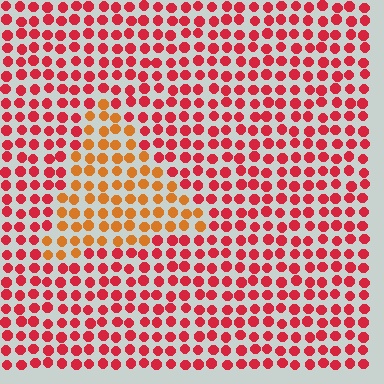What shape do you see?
I see a triangle.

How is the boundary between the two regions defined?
The boundary is defined purely by a slight shift in hue (about 37 degrees). Spacing, size, and orientation are identical on both sides.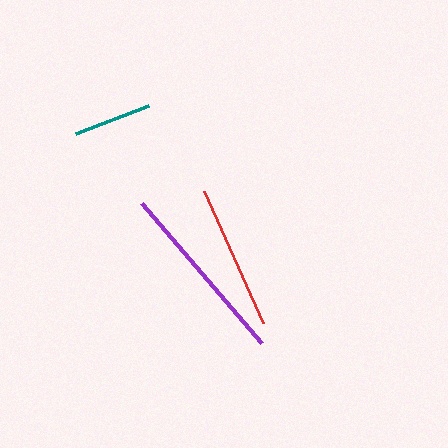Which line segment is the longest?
The purple line is the longest at approximately 184 pixels.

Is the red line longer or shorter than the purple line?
The purple line is longer than the red line.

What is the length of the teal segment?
The teal segment is approximately 79 pixels long.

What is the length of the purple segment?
The purple segment is approximately 184 pixels long.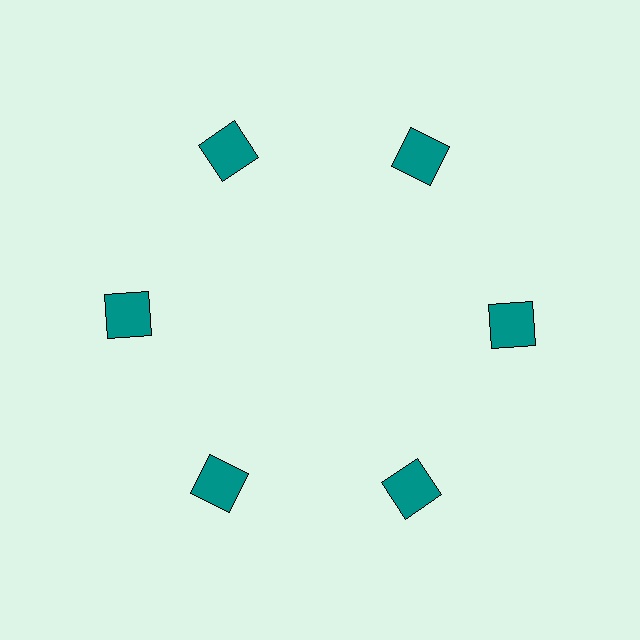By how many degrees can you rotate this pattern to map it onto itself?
The pattern maps onto itself every 60 degrees of rotation.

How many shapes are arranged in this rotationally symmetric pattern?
There are 6 shapes, arranged in 6 groups of 1.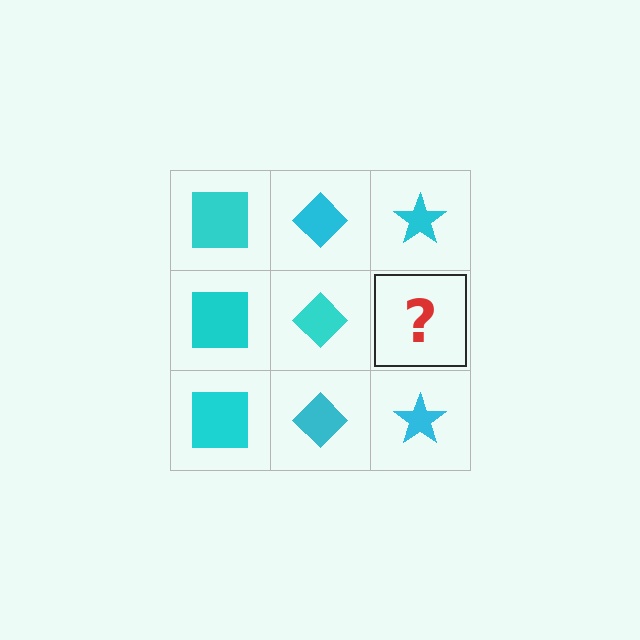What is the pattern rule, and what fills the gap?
The rule is that each column has a consistent shape. The gap should be filled with a cyan star.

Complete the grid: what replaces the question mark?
The question mark should be replaced with a cyan star.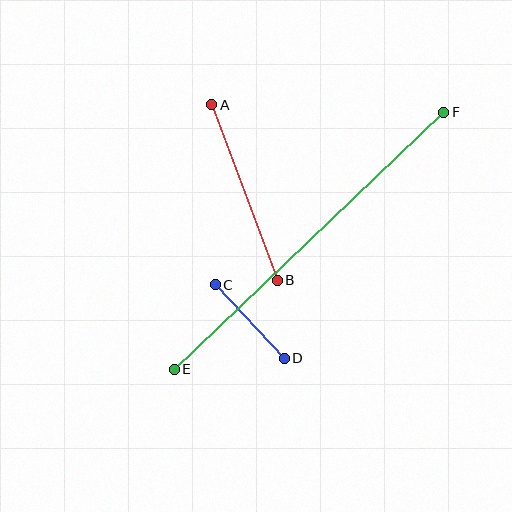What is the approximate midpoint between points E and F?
The midpoint is at approximately (309, 241) pixels.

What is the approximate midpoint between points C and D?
The midpoint is at approximately (250, 321) pixels.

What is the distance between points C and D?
The distance is approximately 101 pixels.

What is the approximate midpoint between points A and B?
The midpoint is at approximately (244, 193) pixels.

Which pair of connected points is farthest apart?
Points E and F are farthest apart.